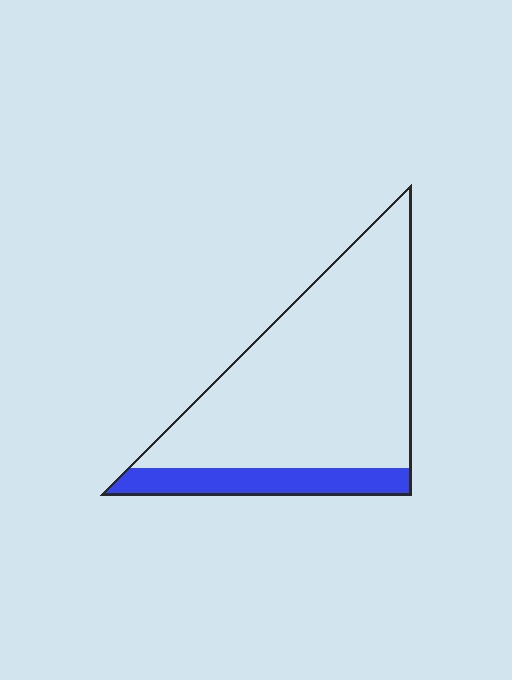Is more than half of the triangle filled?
No.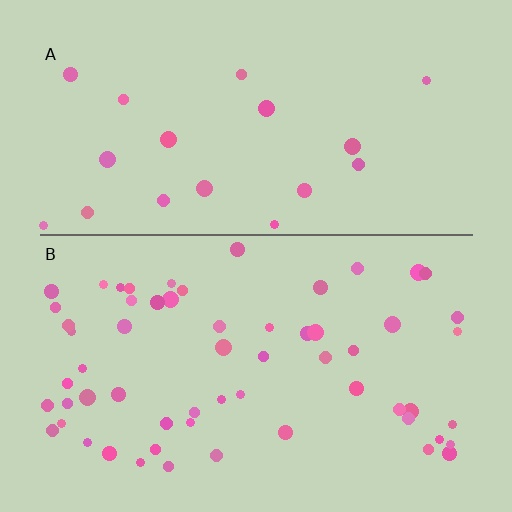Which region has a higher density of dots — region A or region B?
B (the bottom).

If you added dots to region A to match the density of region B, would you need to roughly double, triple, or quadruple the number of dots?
Approximately triple.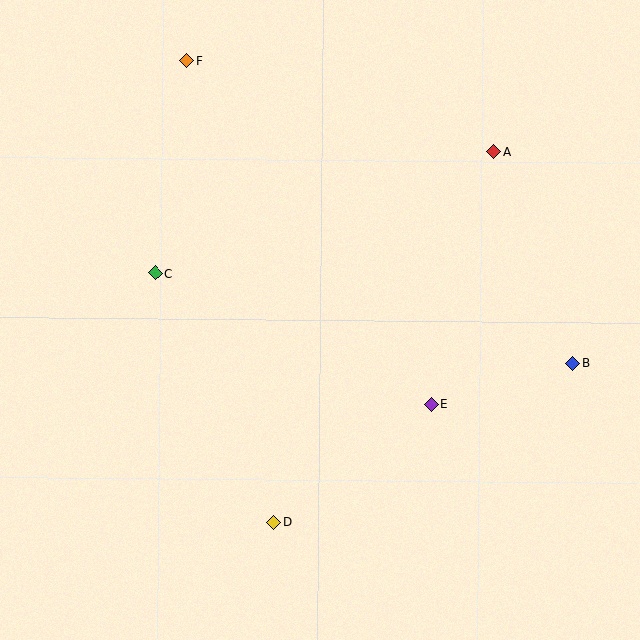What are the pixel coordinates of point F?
Point F is at (187, 61).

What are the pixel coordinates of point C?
Point C is at (156, 273).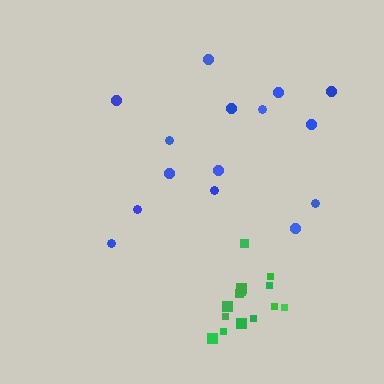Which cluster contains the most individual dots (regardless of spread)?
Blue (15).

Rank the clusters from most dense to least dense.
green, blue.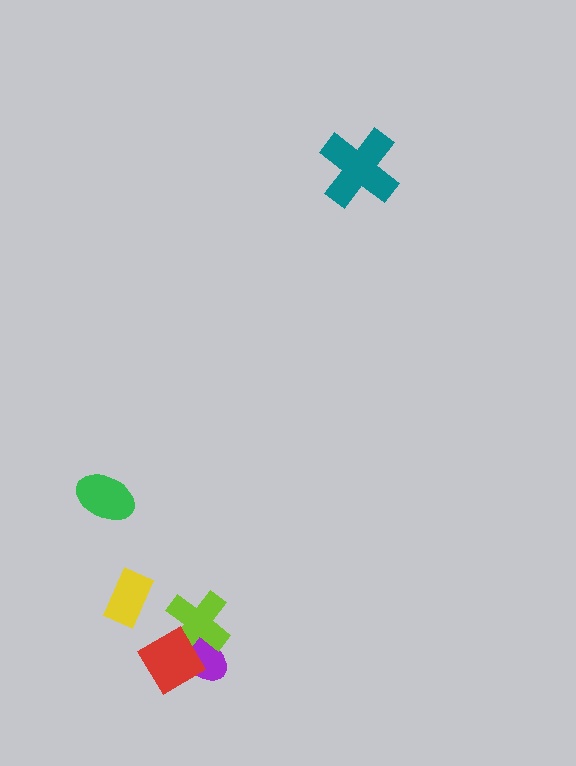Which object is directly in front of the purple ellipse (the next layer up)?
The lime cross is directly in front of the purple ellipse.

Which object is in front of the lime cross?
The red diamond is in front of the lime cross.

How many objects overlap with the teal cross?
0 objects overlap with the teal cross.